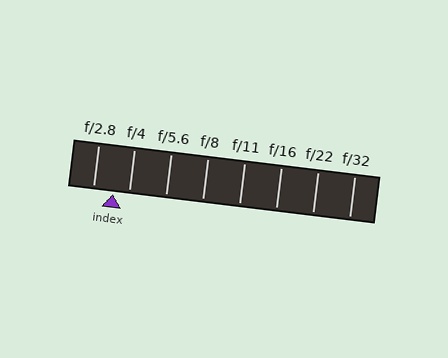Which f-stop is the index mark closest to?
The index mark is closest to f/4.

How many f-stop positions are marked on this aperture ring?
There are 8 f-stop positions marked.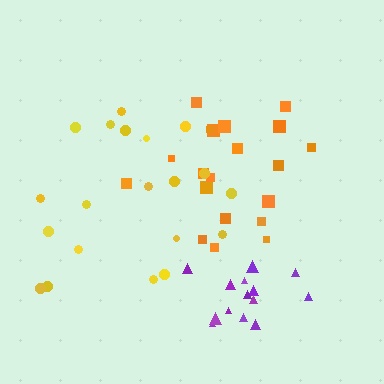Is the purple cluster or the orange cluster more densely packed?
Purple.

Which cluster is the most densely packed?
Purple.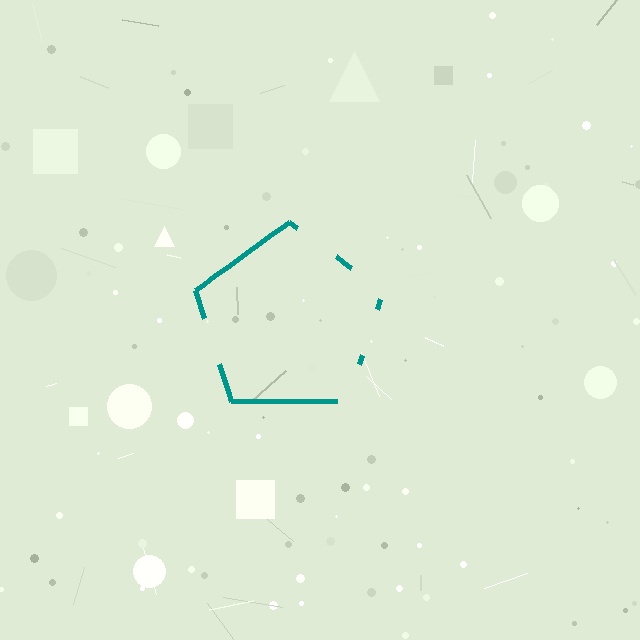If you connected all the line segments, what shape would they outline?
They would outline a pentagon.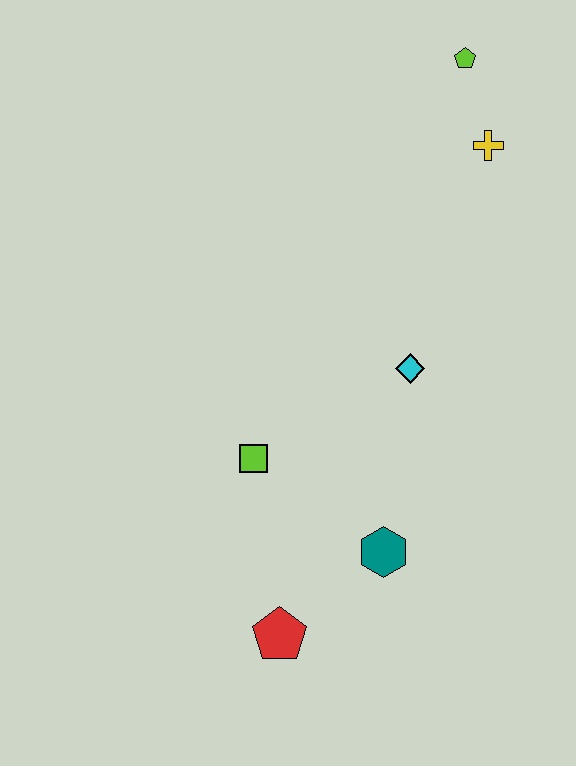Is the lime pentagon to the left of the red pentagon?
No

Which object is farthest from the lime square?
The lime pentagon is farthest from the lime square.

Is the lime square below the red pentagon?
No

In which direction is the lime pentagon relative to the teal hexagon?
The lime pentagon is above the teal hexagon.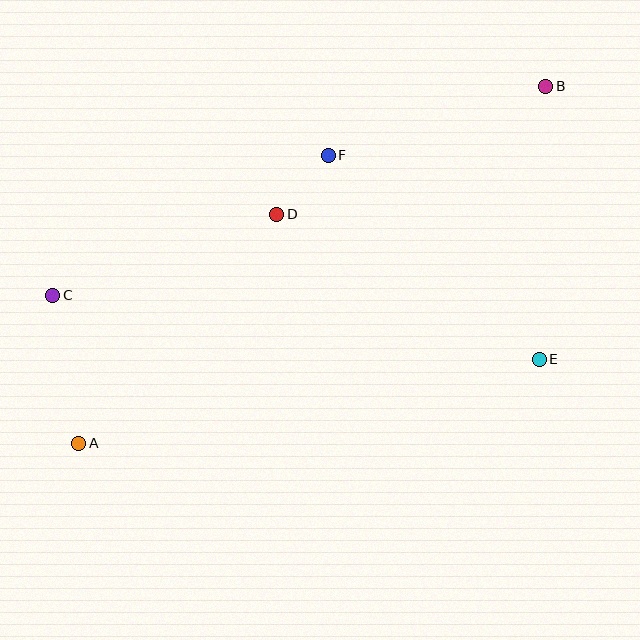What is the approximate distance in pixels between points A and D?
The distance between A and D is approximately 303 pixels.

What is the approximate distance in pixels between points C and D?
The distance between C and D is approximately 238 pixels.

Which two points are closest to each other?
Points D and F are closest to each other.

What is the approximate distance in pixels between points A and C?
The distance between A and C is approximately 151 pixels.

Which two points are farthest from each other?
Points A and B are farthest from each other.